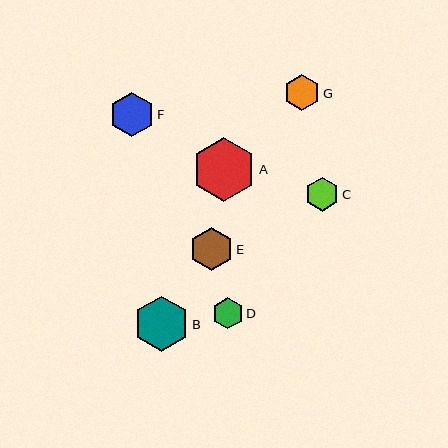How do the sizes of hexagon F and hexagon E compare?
Hexagon F and hexagon E are approximately the same size.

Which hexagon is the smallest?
Hexagon D is the smallest with a size of approximately 31 pixels.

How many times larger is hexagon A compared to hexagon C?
Hexagon A is approximately 1.9 times the size of hexagon C.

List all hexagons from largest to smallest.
From largest to smallest: A, B, F, E, G, C, D.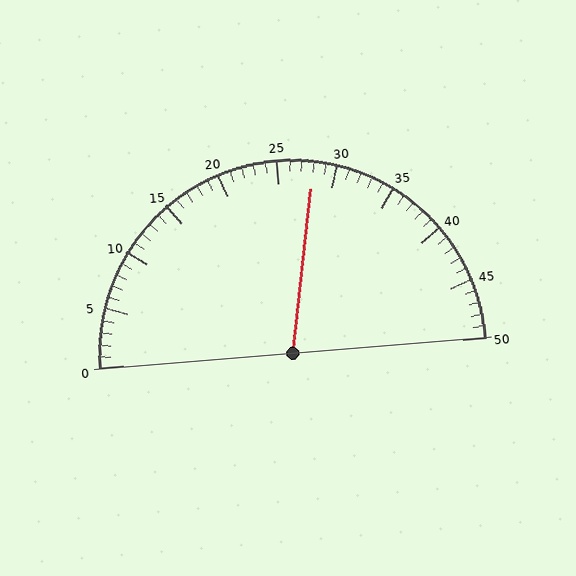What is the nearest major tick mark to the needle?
The nearest major tick mark is 30.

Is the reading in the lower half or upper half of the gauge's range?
The reading is in the upper half of the range (0 to 50).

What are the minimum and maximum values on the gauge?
The gauge ranges from 0 to 50.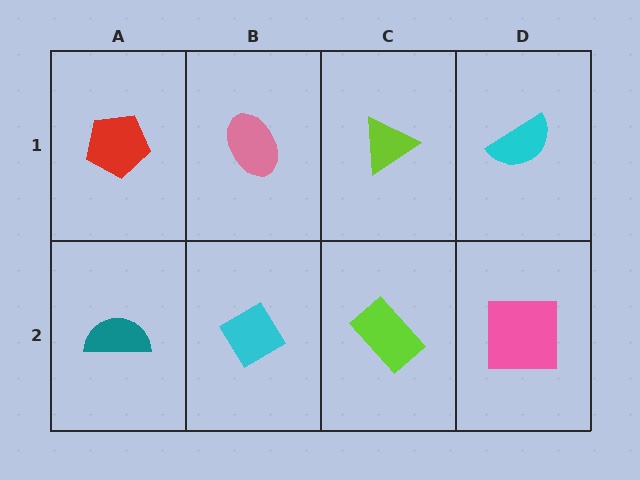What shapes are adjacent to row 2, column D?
A cyan semicircle (row 1, column D), a lime rectangle (row 2, column C).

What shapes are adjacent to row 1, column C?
A lime rectangle (row 2, column C), a pink ellipse (row 1, column B), a cyan semicircle (row 1, column D).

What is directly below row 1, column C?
A lime rectangle.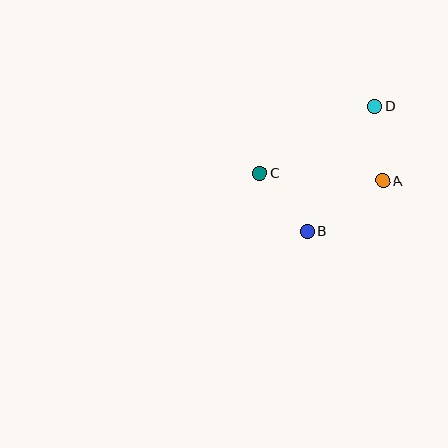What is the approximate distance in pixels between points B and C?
The distance between B and C is approximately 75 pixels.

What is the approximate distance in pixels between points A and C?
The distance between A and C is approximately 123 pixels.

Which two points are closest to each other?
Points A and D are closest to each other.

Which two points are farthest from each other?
Points B and D are farthest from each other.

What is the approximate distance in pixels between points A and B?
The distance between A and B is approximately 90 pixels.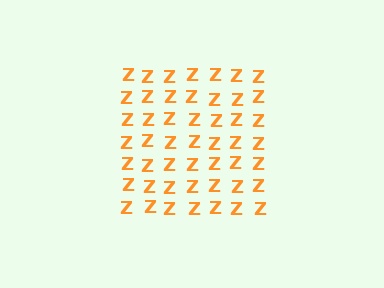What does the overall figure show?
The overall figure shows a square.